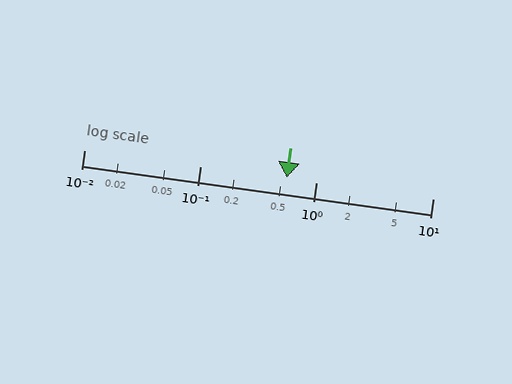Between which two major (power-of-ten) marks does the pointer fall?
The pointer is between 0.1 and 1.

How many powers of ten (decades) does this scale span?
The scale spans 3 decades, from 0.01 to 10.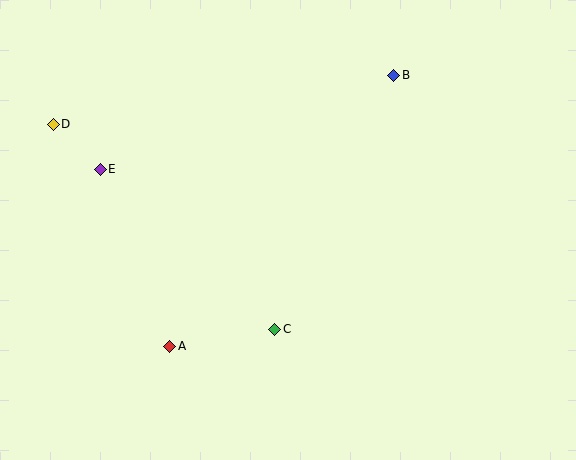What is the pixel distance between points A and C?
The distance between A and C is 106 pixels.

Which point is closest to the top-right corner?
Point B is closest to the top-right corner.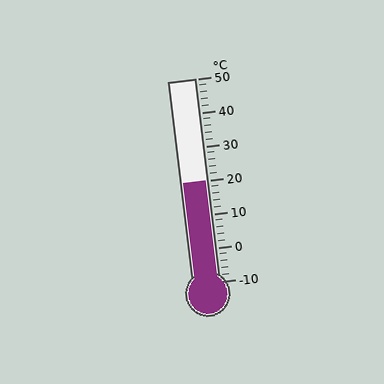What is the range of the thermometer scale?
The thermometer scale ranges from -10°C to 50°C.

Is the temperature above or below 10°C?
The temperature is above 10°C.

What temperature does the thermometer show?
The thermometer shows approximately 20°C.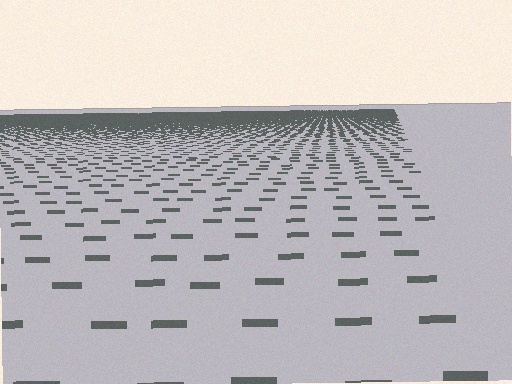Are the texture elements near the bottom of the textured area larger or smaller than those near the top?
Larger. Near the bottom, elements are closer to the viewer and appear at a bigger on-screen size.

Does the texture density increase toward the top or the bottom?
Density increases toward the top.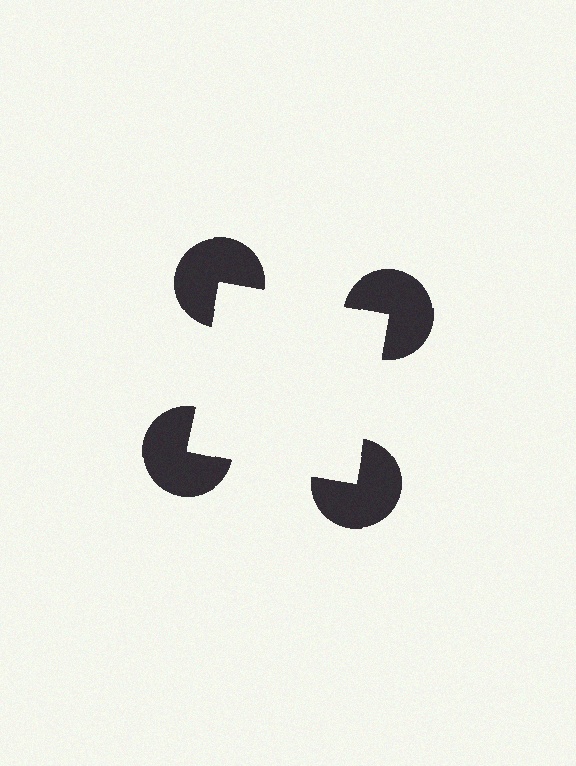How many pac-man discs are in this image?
There are 4 — one at each vertex of the illusory square.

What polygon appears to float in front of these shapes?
An illusory square — its edges are inferred from the aligned wedge cuts in the pac-man discs, not physically drawn.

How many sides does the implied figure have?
4 sides.